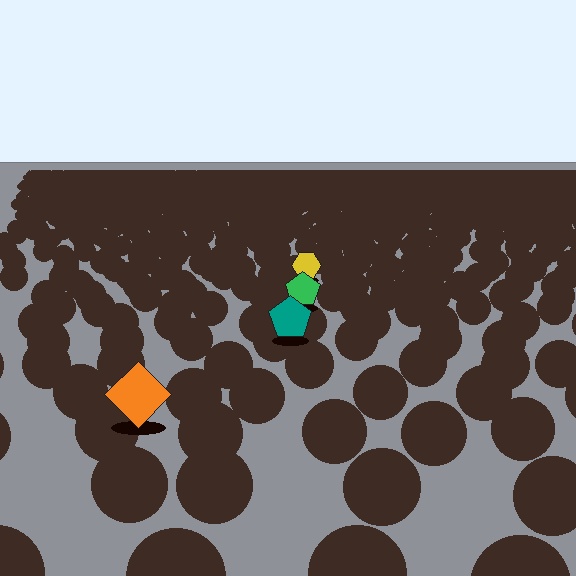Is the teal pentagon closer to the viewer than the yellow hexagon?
Yes. The teal pentagon is closer — you can tell from the texture gradient: the ground texture is coarser near it.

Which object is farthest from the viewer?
The yellow hexagon is farthest from the viewer. It appears smaller and the ground texture around it is denser.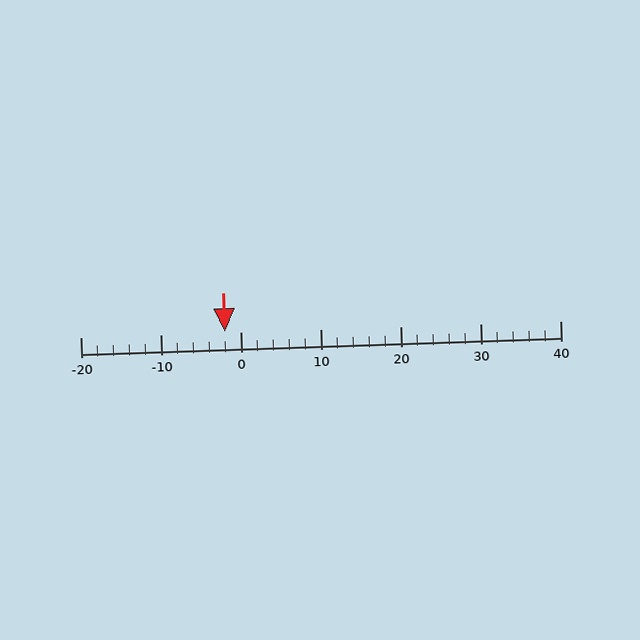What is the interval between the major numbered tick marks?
The major tick marks are spaced 10 units apart.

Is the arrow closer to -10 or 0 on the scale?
The arrow is closer to 0.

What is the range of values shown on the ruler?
The ruler shows values from -20 to 40.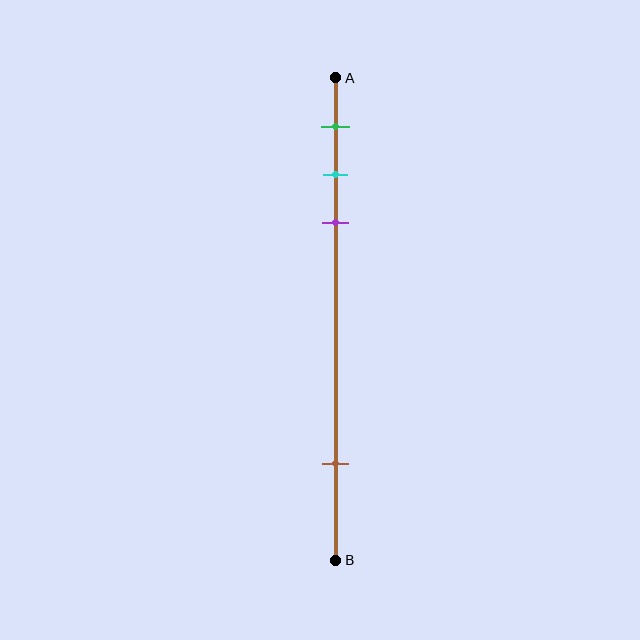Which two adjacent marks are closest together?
The cyan and purple marks are the closest adjacent pair.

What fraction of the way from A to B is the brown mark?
The brown mark is approximately 80% (0.8) of the way from A to B.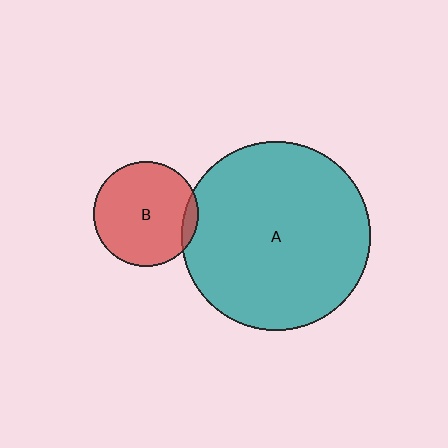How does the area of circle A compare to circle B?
Approximately 3.2 times.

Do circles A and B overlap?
Yes.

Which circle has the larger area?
Circle A (teal).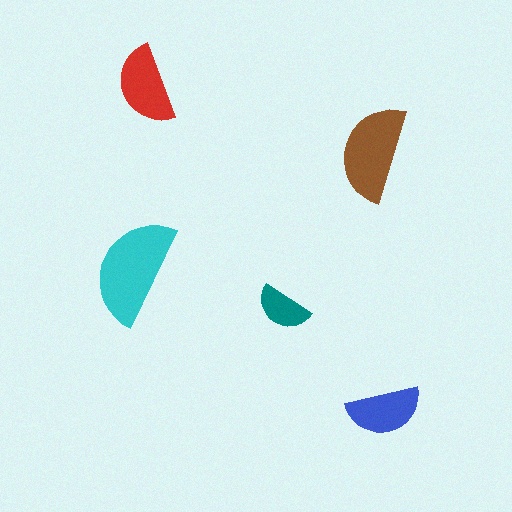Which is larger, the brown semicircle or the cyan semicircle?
The cyan one.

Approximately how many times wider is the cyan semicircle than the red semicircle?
About 1.5 times wider.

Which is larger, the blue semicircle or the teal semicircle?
The blue one.